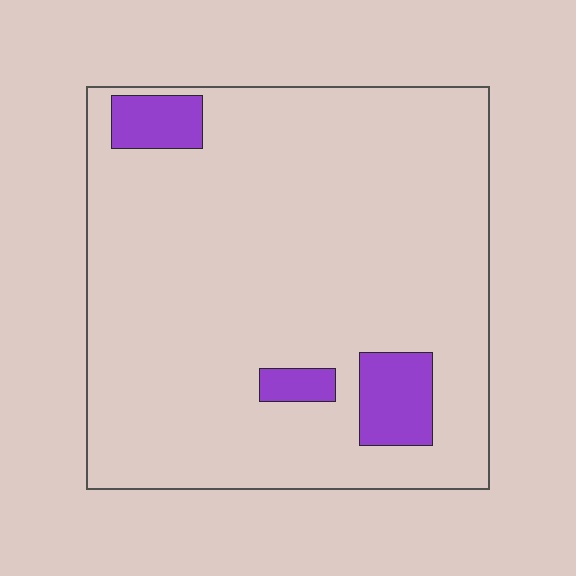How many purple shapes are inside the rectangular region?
3.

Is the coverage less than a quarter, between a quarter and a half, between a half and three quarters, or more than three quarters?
Less than a quarter.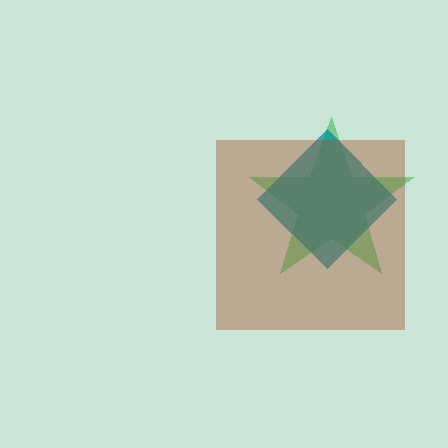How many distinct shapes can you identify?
There are 3 distinct shapes: a green star, a teal diamond, a brown square.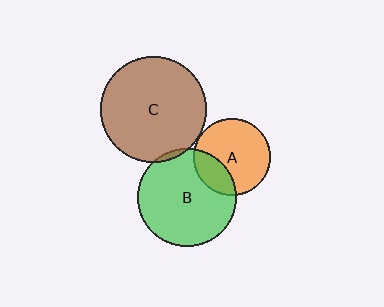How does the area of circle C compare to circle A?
Approximately 1.9 times.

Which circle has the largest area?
Circle C (brown).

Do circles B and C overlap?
Yes.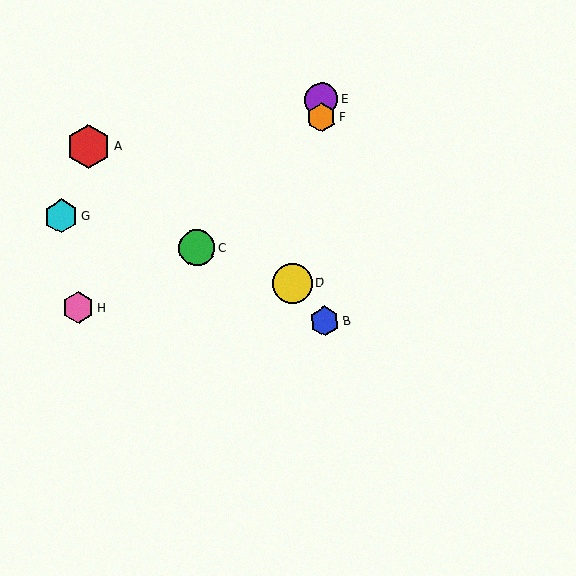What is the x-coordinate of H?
Object H is at x≈78.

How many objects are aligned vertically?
3 objects (B, E, F) are aligned vertically.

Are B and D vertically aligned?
No, B is at x≈325 and D is at x≈293.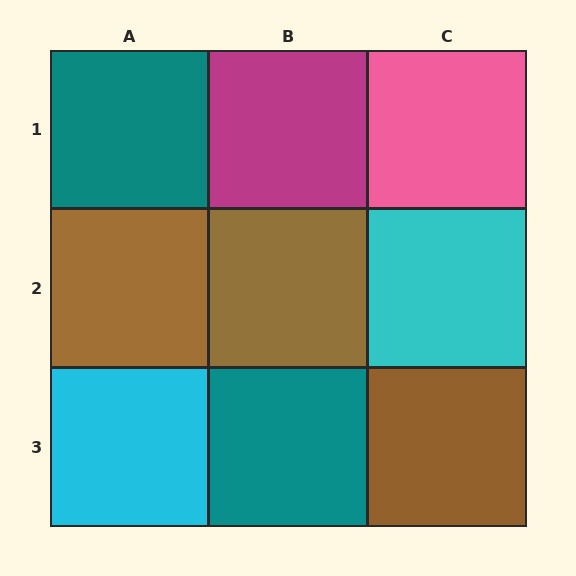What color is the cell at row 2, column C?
Cyan.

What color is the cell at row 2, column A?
Brown.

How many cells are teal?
2 cells are teal.